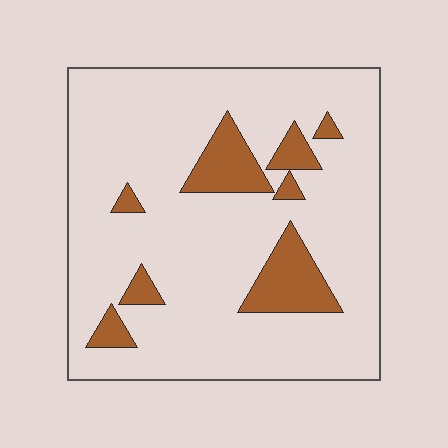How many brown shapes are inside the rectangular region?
8.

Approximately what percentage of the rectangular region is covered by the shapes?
Approximately 15%.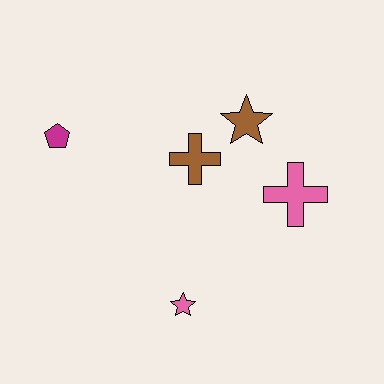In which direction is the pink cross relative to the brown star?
The pink cross is below the brown star.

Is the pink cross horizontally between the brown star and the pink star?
No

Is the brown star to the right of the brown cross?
Yes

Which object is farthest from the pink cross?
The magenta pentagon is farthest from the pink cross.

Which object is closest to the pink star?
The brown cross is closest to the pink star.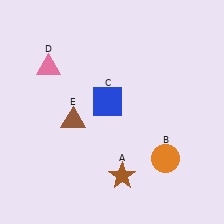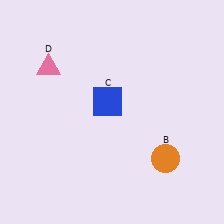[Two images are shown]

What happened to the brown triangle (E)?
The brown triangle (E) was removed in Image 2. It was in the bottom-left area of Image 1.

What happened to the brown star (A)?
The brown star (A) was removed in Image 2. It was in the bottom-right area of Image 1.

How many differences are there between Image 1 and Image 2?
There are 2 differences between the two images.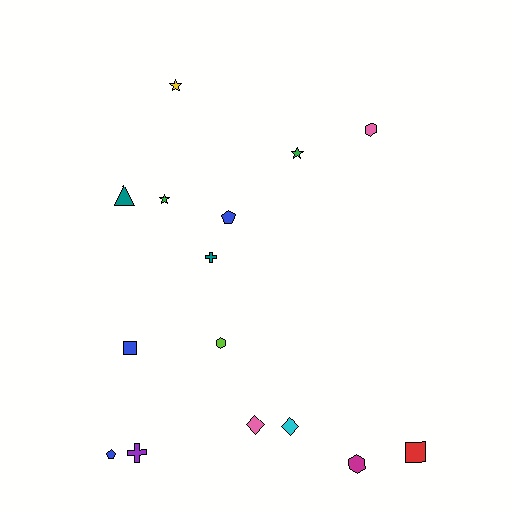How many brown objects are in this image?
There are no brown objects.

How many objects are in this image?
There are 15 objects.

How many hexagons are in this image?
There are 3 hexagons.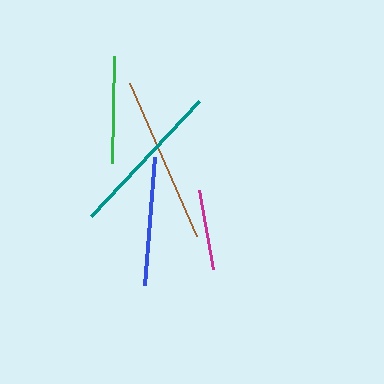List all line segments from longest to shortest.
From longest to shortest: brown, teal, blue, green, magenta.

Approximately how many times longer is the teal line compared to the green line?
The teal line is approximately 1.5 times the length of the green line.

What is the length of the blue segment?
The blue segment is approximately 129 pixels long.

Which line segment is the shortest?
The magenta line is the shortest at approximately 80 pixels.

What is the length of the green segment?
The green segment is approximately 107 pixels long.